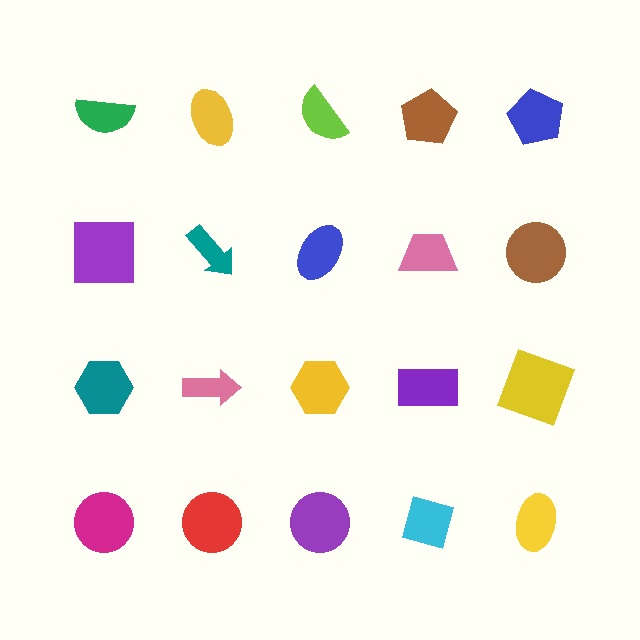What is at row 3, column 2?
A pink arrow.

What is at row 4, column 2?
A red circle.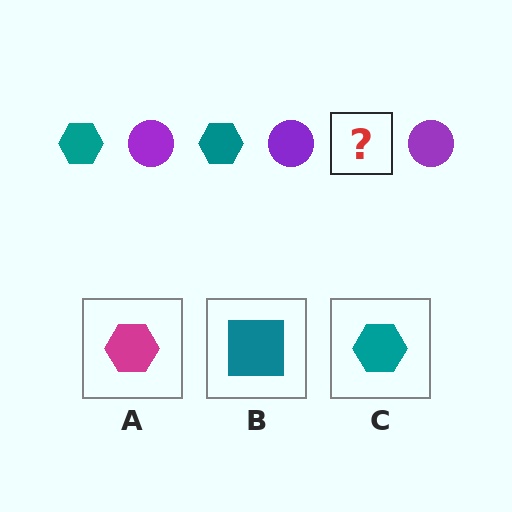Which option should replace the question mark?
Option C.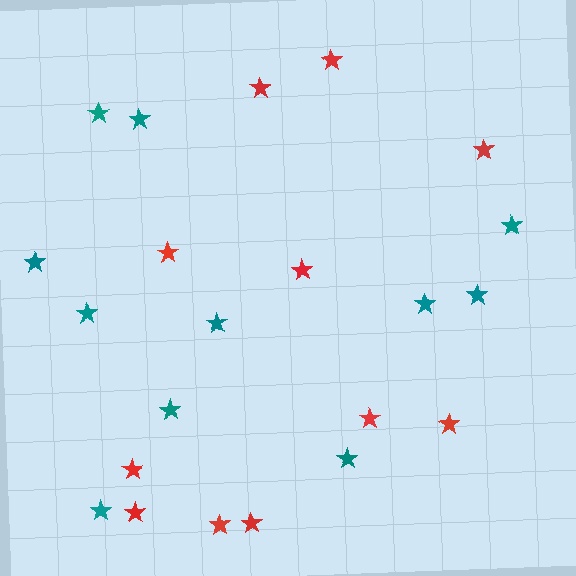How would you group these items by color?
There are 2 groups: one group of red stars (11) and one group of teal stars (11).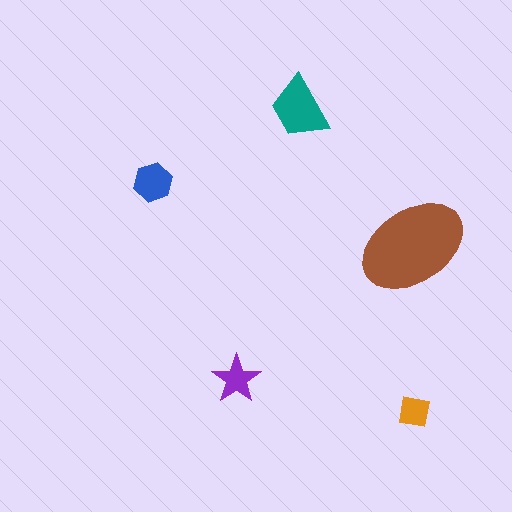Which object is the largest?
The brown ellipse.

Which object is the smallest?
The orange square.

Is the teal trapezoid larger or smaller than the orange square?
Larger.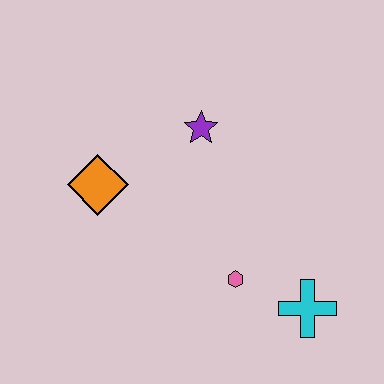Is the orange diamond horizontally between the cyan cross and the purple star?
No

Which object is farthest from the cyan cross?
The orange diamond is farthest from the cyan cross.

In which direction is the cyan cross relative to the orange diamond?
The cyan cross is to the right of the orange diamond.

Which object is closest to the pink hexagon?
The cyan cross is closest to the pink hexagon.